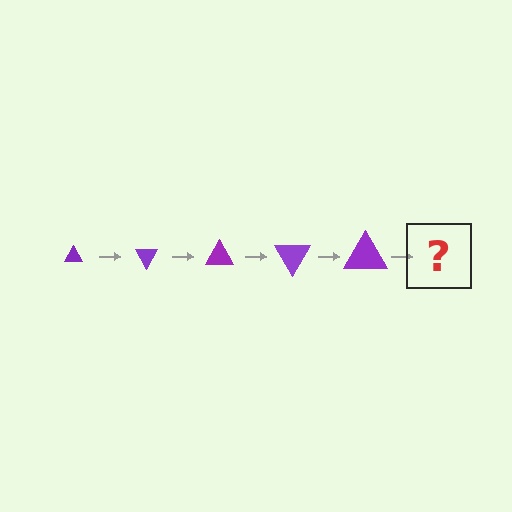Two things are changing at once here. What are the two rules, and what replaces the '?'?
The two rules are that the triangle grows larger each step and it rotates 60 degrees each step. The '?' should be a triangle, larger than the previous one and rotated 300 degrees from the start.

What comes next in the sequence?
The next element should be a triangle, larger than the previous one and rotated 300 degrees from the start.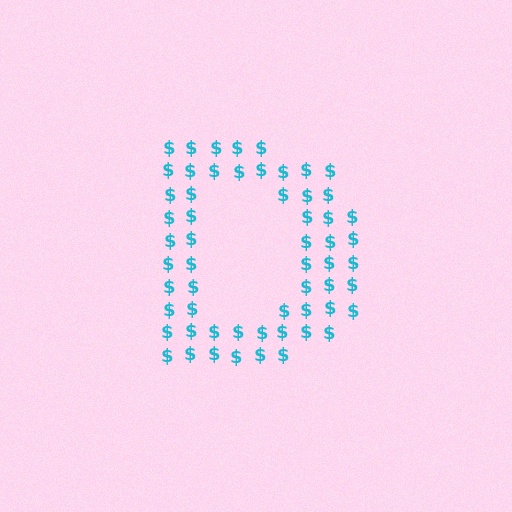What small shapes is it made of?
It is made of small dollar signs.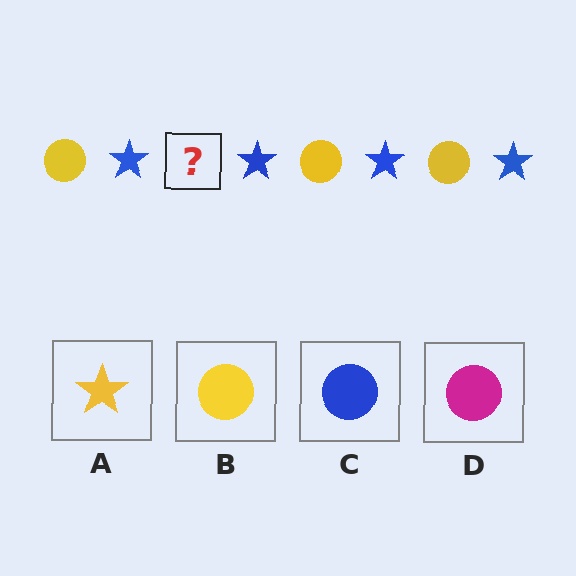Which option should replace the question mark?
Option B.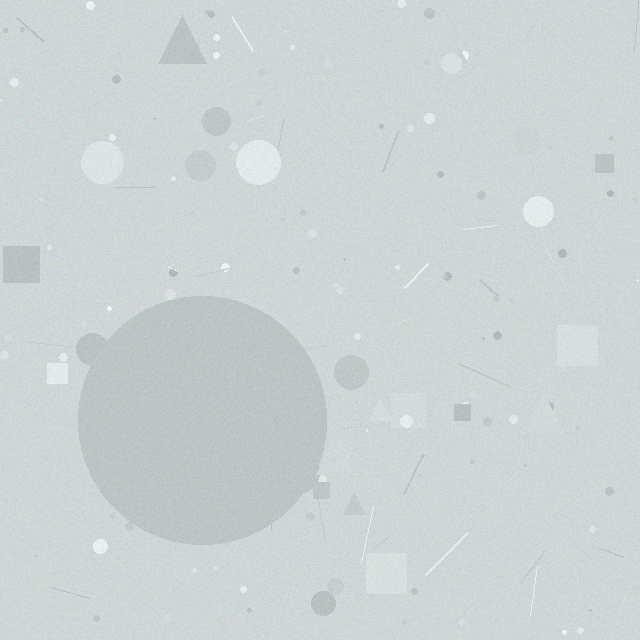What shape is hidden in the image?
A circle is hidden in the image.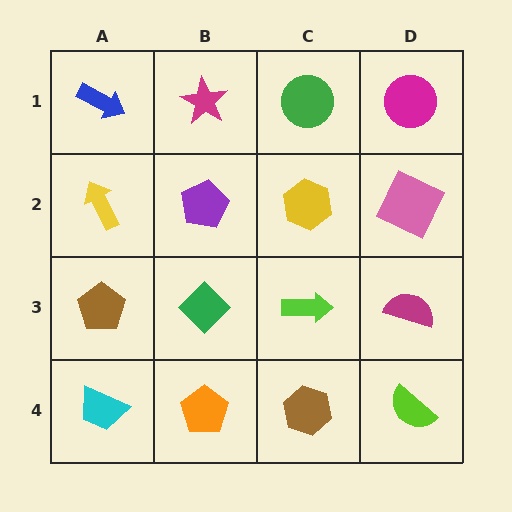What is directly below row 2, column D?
A magenta semicircle.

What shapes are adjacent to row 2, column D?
A magenta circle (row 1, column D), a magenta semicircle (row 3, column D), a yellow hexagon (row 2, column C).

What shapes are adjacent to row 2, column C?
A green circle (row 1, column C), a lime arrow (row 3, column C), a purple pentagon (row 2, column B), a pink square (row 2, column D).